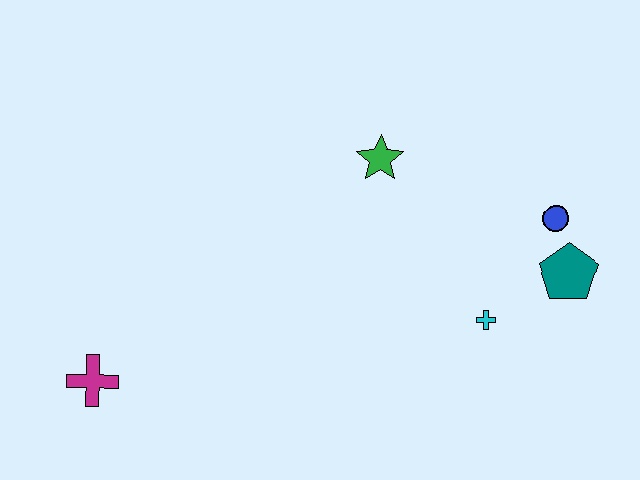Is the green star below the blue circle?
No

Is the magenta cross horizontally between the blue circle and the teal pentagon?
No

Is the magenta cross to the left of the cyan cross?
Yes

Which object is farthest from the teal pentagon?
The magenta cross is farthest from the teal pentagon.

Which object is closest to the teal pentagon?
The blue circle is closest to the teal pentagon.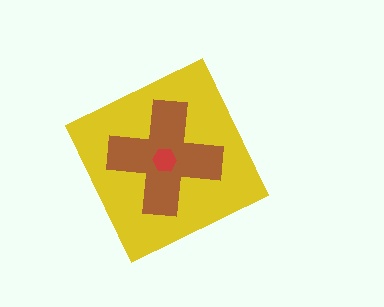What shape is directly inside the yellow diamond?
The brown cross.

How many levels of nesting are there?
3.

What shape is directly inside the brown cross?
The red hexagon.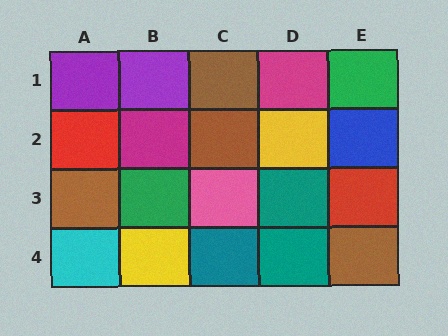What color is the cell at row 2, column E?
Blue.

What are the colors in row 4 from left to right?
Cyan, yellow, teal, teal, brown.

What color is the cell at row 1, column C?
Brown.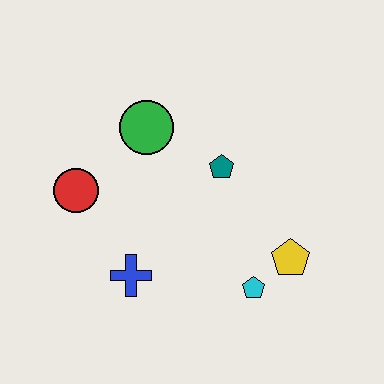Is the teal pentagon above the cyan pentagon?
Yes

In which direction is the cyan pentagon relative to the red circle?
The cyan pentagon is to the right of the red circle.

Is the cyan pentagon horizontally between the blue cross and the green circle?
No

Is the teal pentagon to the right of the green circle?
Yes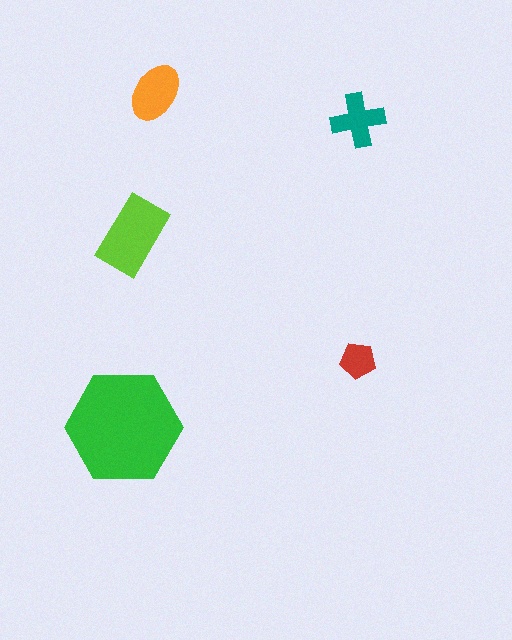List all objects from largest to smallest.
The green hexagon, the lime rectangle, the orange ellipse, the teal cross, the red pentagon.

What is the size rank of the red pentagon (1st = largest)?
5th.